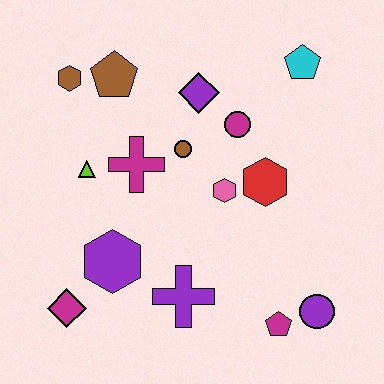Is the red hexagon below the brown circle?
Yes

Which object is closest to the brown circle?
The magenta cross is closest to the brown circle.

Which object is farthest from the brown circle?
The purple circle is farthest from the brown circle.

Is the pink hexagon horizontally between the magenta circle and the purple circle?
No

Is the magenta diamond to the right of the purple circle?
No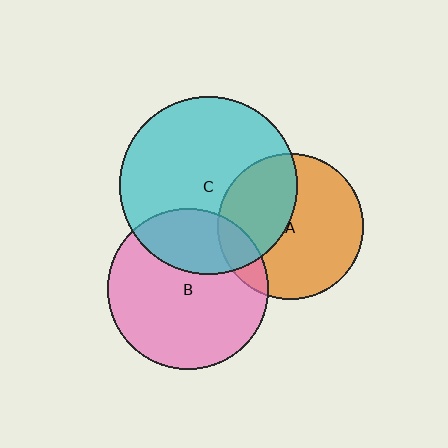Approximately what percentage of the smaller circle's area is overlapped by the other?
Approximately 40%.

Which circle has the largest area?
Circle C (cyan).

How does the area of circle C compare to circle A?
Approximately 1.5 times.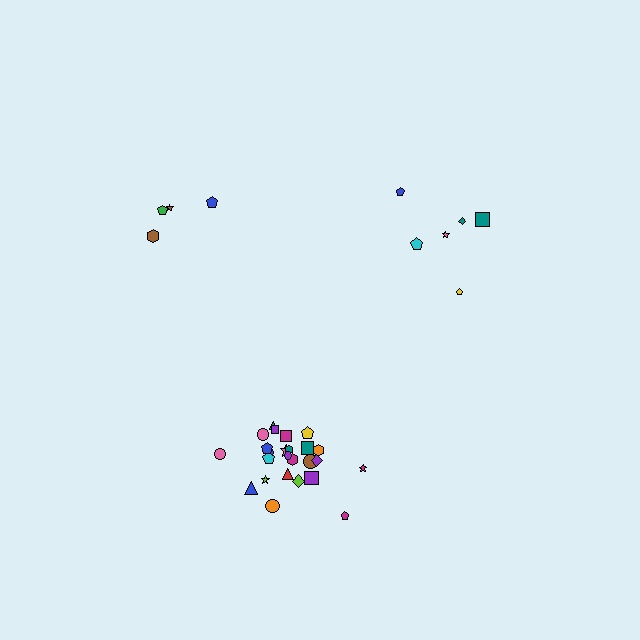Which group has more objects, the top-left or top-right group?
The top-right group.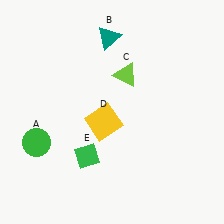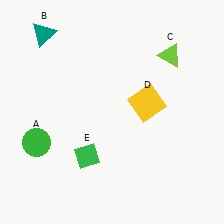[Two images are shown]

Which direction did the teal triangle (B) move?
The teal triangle (B) moved left.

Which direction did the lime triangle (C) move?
The lime triangle (C) moved right.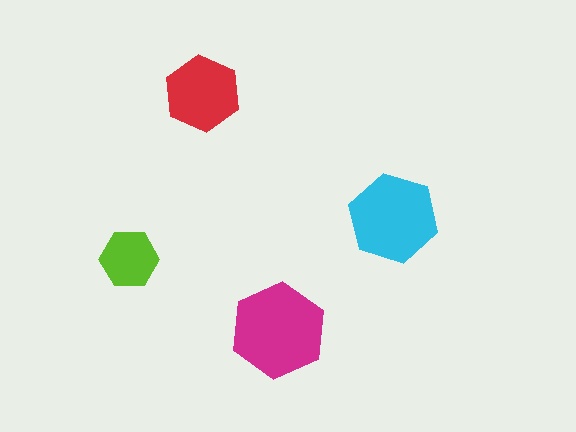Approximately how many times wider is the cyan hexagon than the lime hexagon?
About 1.5 times wider.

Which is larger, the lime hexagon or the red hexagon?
The red one.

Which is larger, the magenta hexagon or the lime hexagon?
The magenta one.